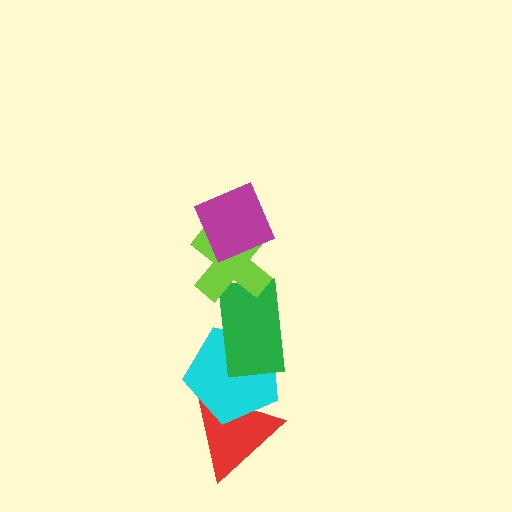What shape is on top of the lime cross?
The magenta diamond is on top of the lime cross.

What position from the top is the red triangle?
The red triangle is 5th from the top.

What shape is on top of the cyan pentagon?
The green rectangle is on top of the cyan pentagon.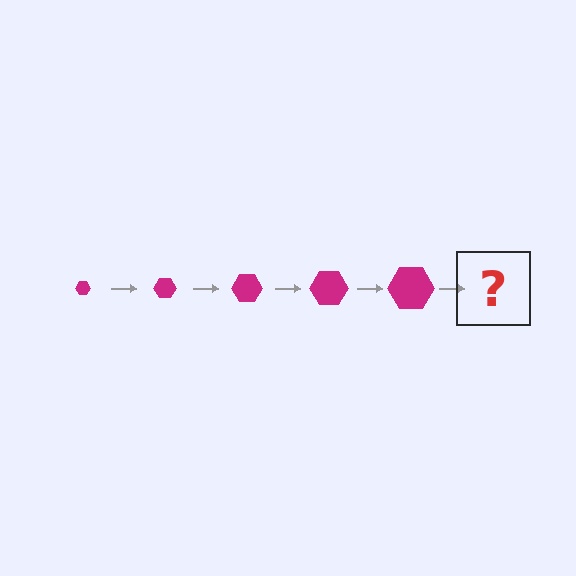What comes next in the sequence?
The next element should be a magenta hexagon, larger than the previous one.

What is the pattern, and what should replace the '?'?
The pattern is that the hexagon gets progressively larger each step. The '?' should be a magenta hexagon, larger than the previous one.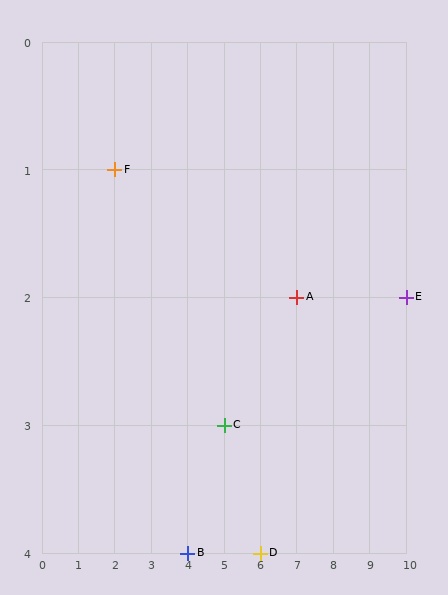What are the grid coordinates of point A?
Point A is at grid coordinates (7, 2).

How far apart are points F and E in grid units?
Points F and E are 8 columns and 1 row apart (about 8.1 grid units diagonally).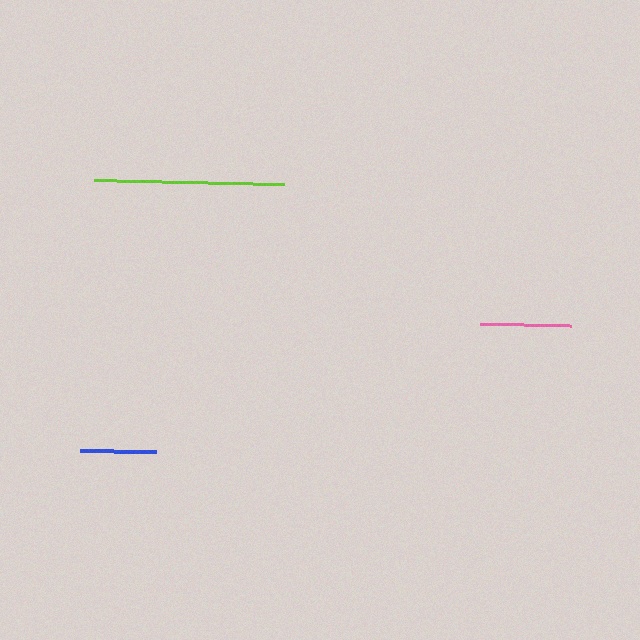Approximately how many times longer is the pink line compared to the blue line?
The pink line is approximately 1.2 times the length of the blue line.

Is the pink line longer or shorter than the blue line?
The pink line is longer than the blue line.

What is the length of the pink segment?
The pink segment is approximately 91 pixels long.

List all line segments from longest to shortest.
From longest to shortest: lime, pink, blue.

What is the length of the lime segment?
The lime segment is approximately 191 pixels long.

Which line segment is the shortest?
The blue line is the shortest at approximately 76 pixels.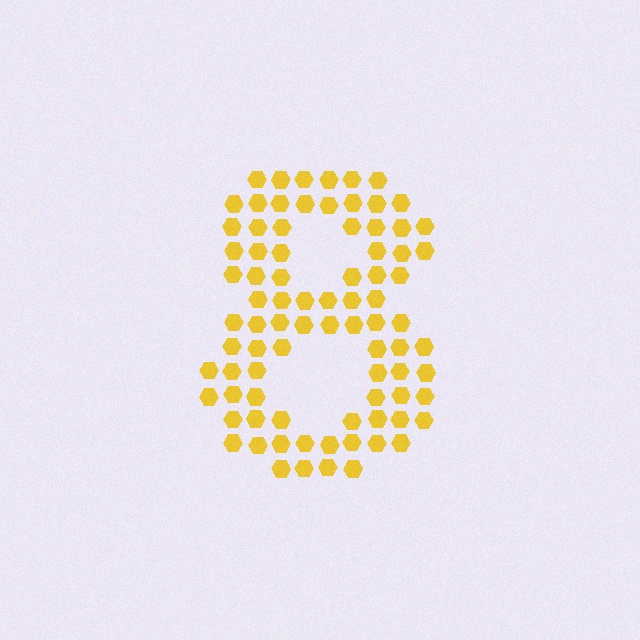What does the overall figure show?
The overall figure shows the digit 8.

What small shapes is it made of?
It is made of small hexagons.